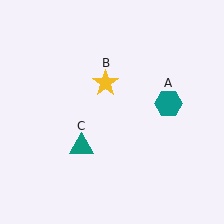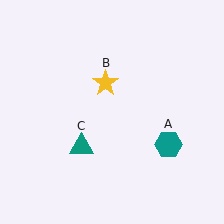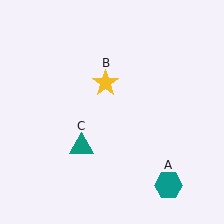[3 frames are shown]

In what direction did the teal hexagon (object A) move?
The teal hexagon (object A) moved down.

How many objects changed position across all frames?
1 object changed position: teal hexagon (object A).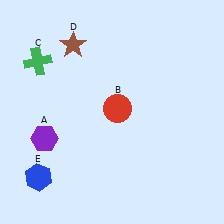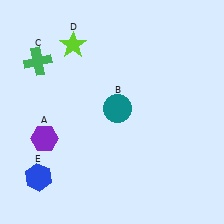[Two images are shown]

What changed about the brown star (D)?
In Image 1, D is brown. In Image 2, it changed to lime.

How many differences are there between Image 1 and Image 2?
There are 2 differences between the two images.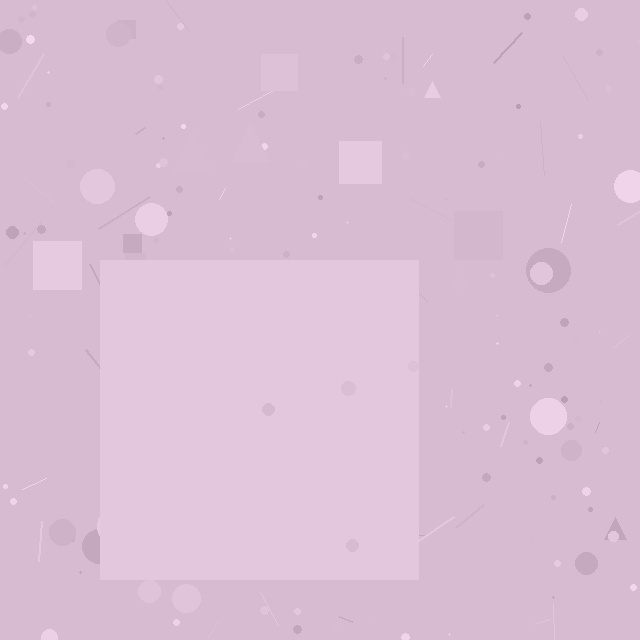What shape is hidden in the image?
A square is hidden in the image.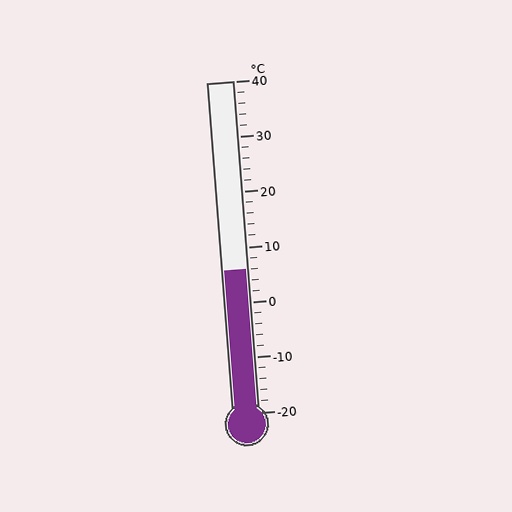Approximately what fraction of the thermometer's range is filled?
The thermometer is filled to approximately 45% of its range.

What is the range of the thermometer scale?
The thermometer scale ranges from -20°C to 40°C.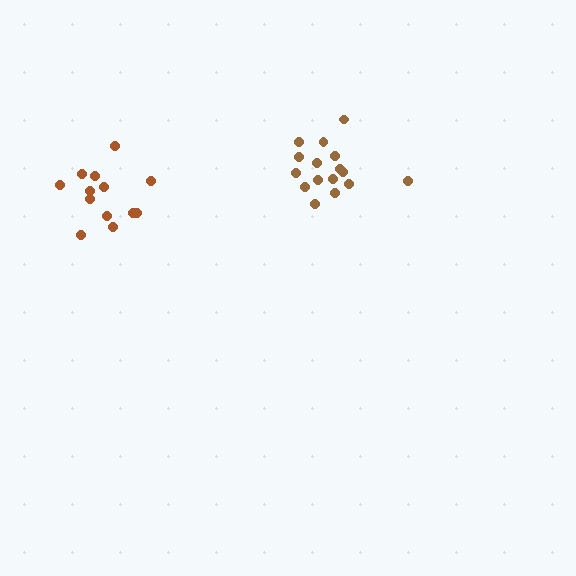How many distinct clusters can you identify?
There are 2 distinct clusters.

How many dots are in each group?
Group 1: 16 dots, Group 2: 13 dots (29 total).